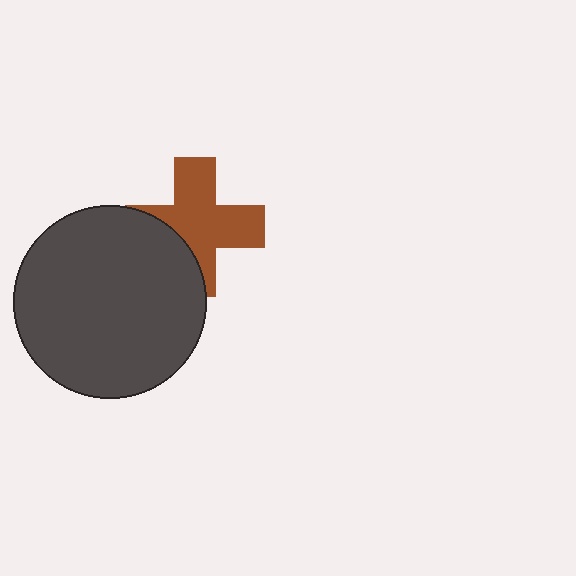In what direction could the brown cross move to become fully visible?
The brown cross could move toward the upper-right. That would shift it out from behind the dark gray circle entirely.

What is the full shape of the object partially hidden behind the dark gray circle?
The partially hidden object is a brown cross.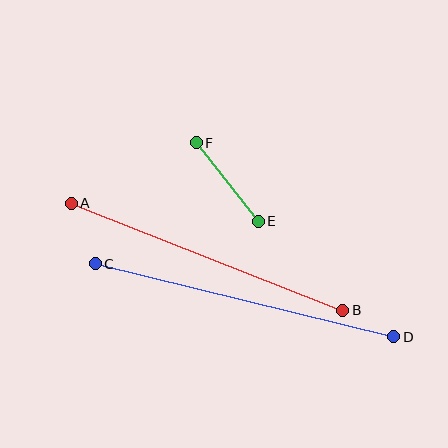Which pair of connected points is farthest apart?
Points C and D are farthest apart.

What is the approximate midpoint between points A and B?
The midpoint is at approximately (207, 257) pixels.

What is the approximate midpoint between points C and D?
The midpoint is at approximately (245, 300) pixels.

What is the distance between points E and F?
The distance is approximately 100 pixels.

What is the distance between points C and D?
The distance is approximately 307 pixels.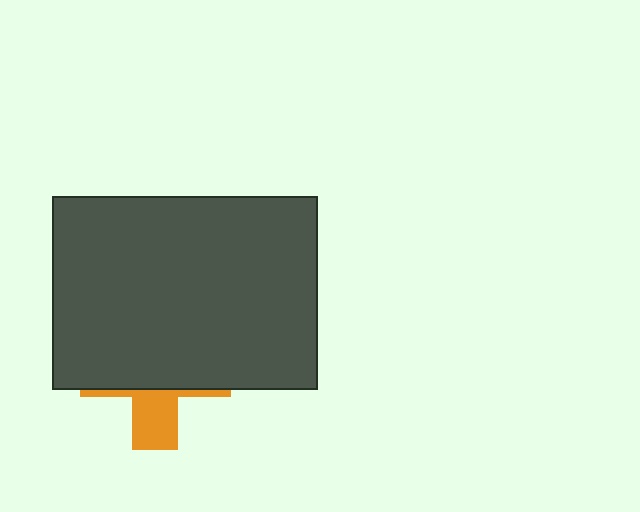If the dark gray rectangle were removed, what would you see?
You would see the complete orange cross.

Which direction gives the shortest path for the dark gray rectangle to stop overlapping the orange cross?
Moving up gives the shortest separation.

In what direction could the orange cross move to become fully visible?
The orange cross could move down. That would shift it out from behind the dark gray rectangle entirely.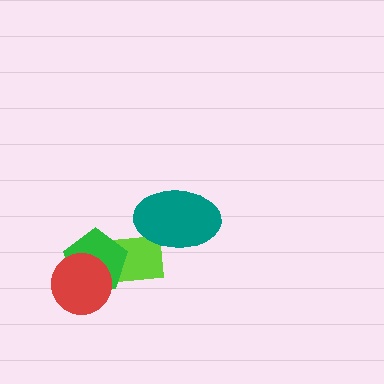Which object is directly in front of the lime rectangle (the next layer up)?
The green pentagon is directly in front of the lime rectangle.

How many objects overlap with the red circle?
2 objects overlap with the red circle.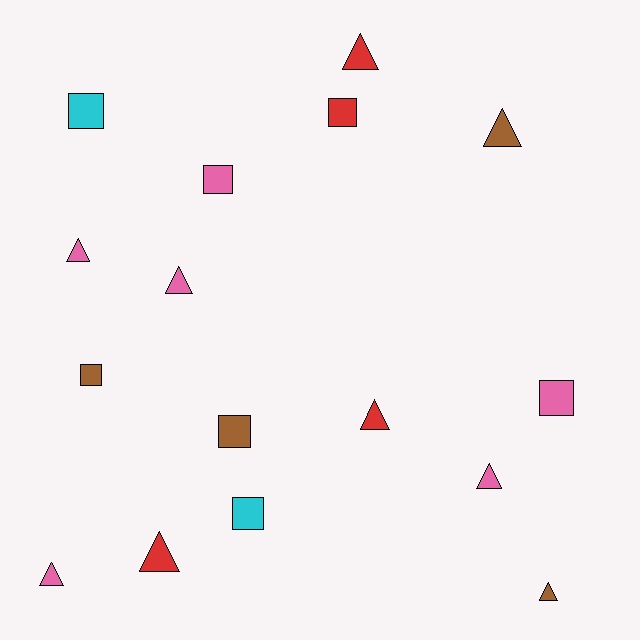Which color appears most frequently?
Pink, with 6 objects.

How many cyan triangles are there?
There are no cyan triangles.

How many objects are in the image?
There are 16 objects.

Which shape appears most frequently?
Triangle, with 9 objects.